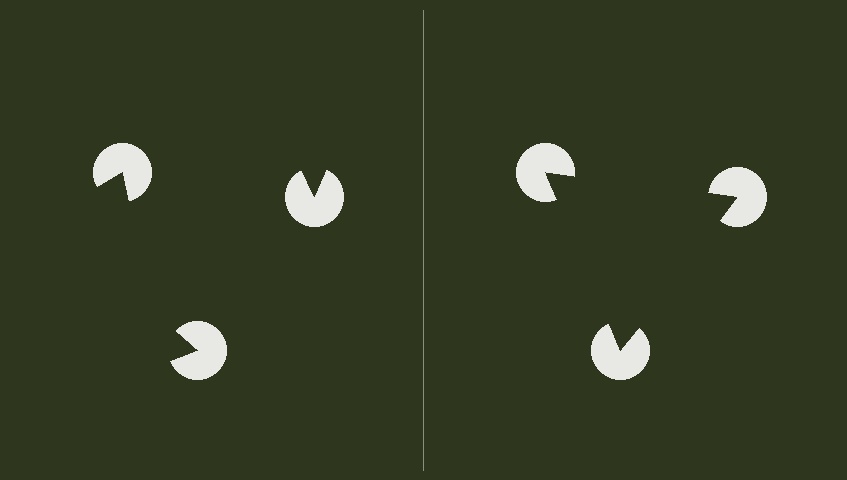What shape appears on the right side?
An illusory triangle.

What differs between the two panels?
The pac-man discs are positioned identically on both sides; only the wedge orientations differ. On the right they align to a triangle; on the left they are misaligned.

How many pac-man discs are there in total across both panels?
6 — 3 on each side.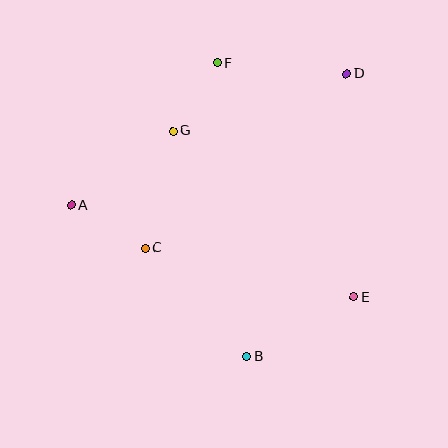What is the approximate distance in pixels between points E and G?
The distance between E and G is approximately 245 pixels.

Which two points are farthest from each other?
Points A and D are farthest from each other.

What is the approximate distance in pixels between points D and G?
The distance between D and G is approximately 183 pixels.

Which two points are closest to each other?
Points F and G are closest to each other.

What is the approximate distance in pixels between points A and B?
The distance between A and B is approximately 231 pixels.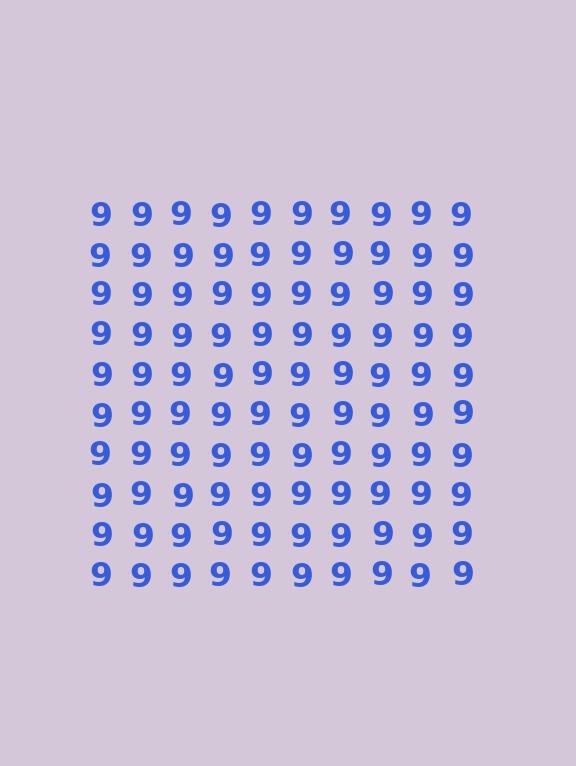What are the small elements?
The small elements are digit 9's.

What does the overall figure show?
The overall figure shows a square.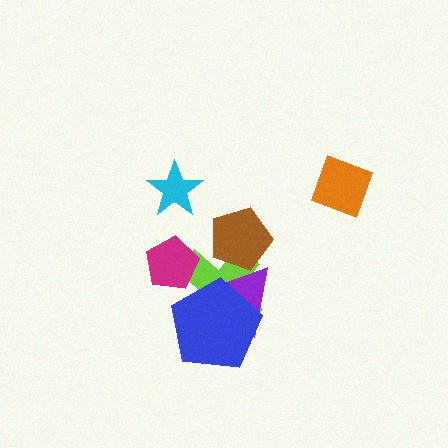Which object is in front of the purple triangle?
The blue pentagon is in front of the purple triangle.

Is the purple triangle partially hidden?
Yes, it is partially covered by another shape.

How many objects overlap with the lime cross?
4 objects overlap with the lime cross.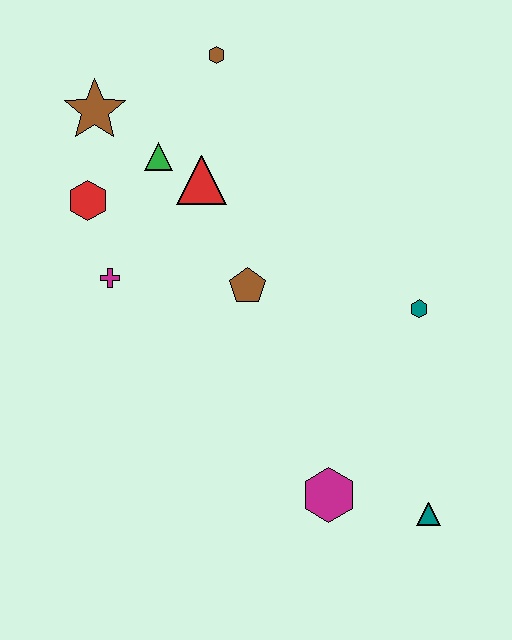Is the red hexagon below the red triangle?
Yes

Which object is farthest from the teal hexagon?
The brown star is farthest from the teal hexagon.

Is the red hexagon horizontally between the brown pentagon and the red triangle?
No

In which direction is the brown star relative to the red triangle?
The brown star is to the left of the red triangle.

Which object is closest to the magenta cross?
The red hexagon is closest to the magenta cross.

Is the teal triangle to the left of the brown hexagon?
No